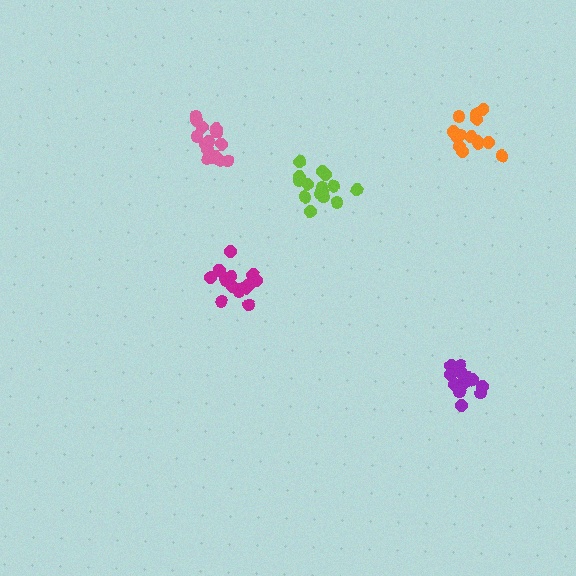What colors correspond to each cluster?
The clusters are colored: pink, purple, magenta, orange, lime.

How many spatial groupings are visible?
There are 5 spatial groupings.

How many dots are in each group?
Group 1: 17 dots, Group 2: 16 dots, Group 3: 16 dots, Group 4: 14 dots, Group 5: 15 dots (78 total).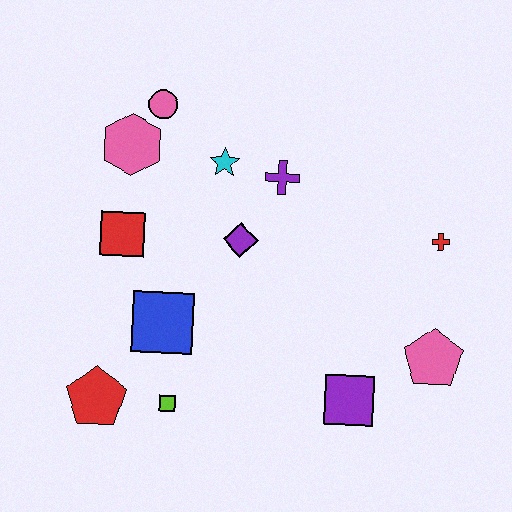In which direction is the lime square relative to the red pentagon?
The lime square is to the right of the red pentagon.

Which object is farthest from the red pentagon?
The red cross is farthest from the red pentagon.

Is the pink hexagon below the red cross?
No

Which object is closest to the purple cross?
The cyan star is closest to the purple cross.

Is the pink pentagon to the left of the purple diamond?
No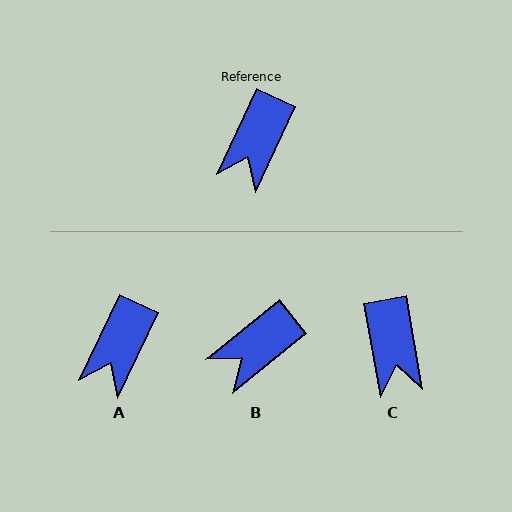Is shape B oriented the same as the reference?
No, it is off by about 26 degrees.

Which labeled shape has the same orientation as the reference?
A.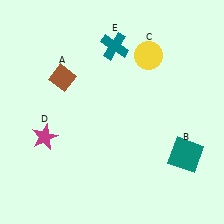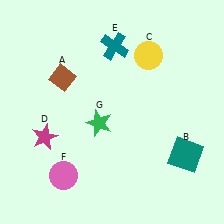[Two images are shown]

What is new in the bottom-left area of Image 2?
A green star (G) was added in the bottom-left area of Image 2.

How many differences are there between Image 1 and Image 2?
There are 2 differences between the two images.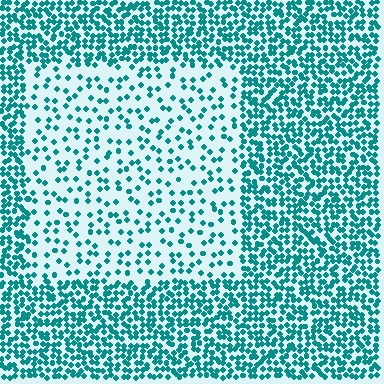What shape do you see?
I see a rectangle.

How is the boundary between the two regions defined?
The boundary is defined by a change in element density (approximately 2.7x ratio). All elements are the same color, size, and shape.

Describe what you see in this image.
The image contains small teal elements arranged at two different densities. A rectangle-shaped region is visible where the elements are less densely packed than the surrounding area.